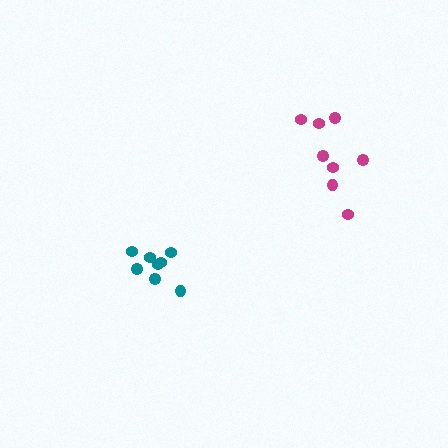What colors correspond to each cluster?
The clusters are colored: magenta, teal.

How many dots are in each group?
Group 1: 8 dots, Group 2: 8 dots (16 total).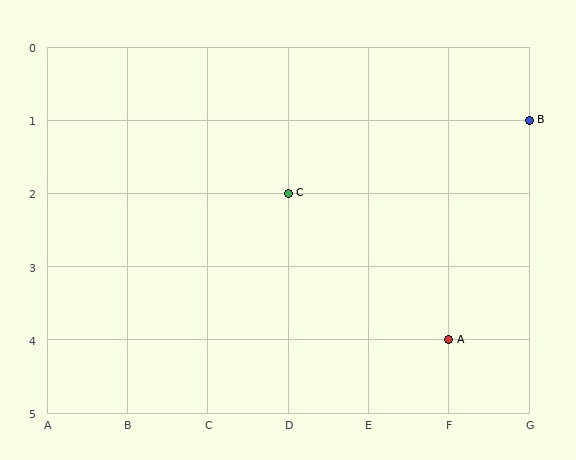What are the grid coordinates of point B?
Point B is at grid coordinates (G, 1).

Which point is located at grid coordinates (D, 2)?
Point C is at (D, 2).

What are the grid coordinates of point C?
Point C is at grid coordinates (D, 2).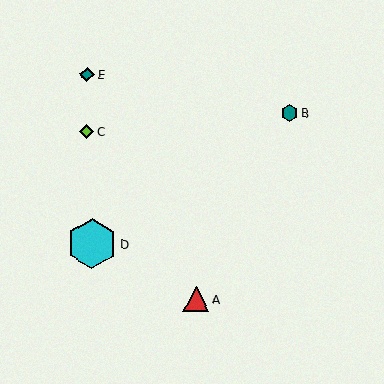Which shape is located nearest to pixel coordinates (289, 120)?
The teal hexagon (labeled B) at (289, 113) is nearest to that location.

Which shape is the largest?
The cyan hexagon (labeled D) is the largest.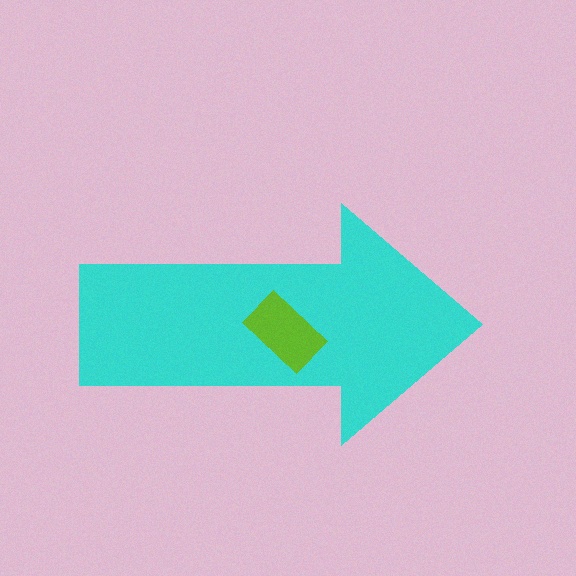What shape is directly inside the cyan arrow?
The lime rectangle.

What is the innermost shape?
The lime rectangle.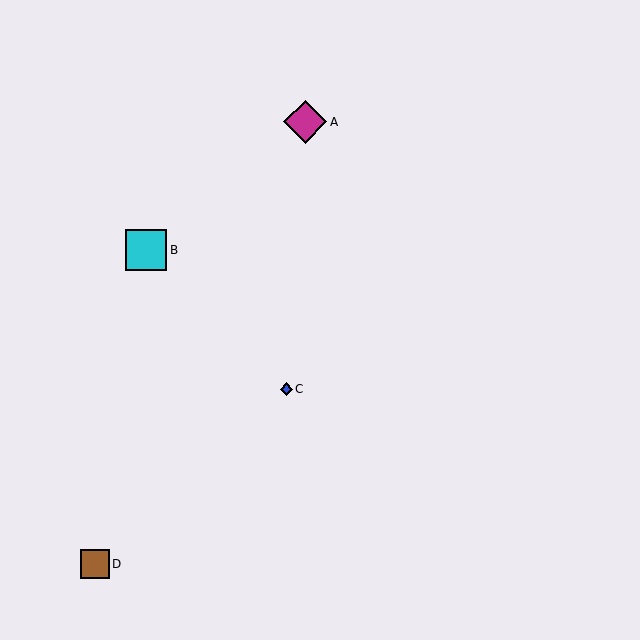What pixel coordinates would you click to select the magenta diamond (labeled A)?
Click at (305, 122) to select the magenta diamond A.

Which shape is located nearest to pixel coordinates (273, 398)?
The blue diamond (labeled C) at (286, 389) is nearest to that location.